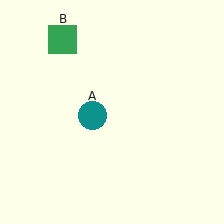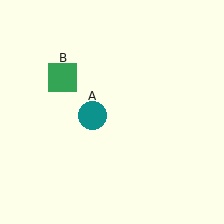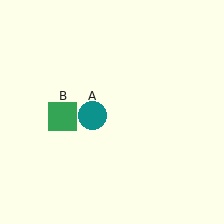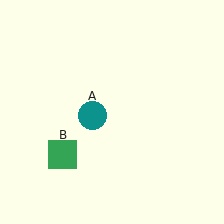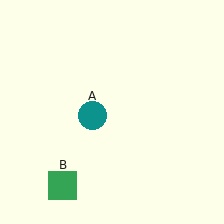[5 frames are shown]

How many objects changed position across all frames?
1 object changed position: green square (object B).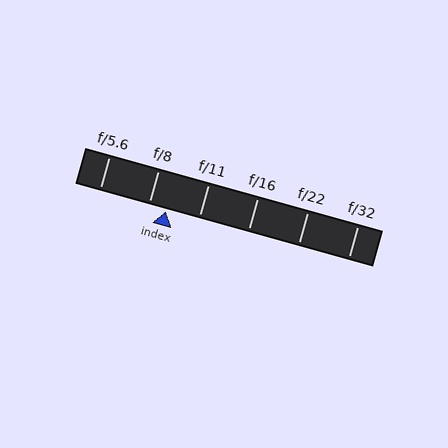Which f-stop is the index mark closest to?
The index mark is closest to f/8.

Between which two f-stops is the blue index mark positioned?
The index mark is between f/8 and f/11.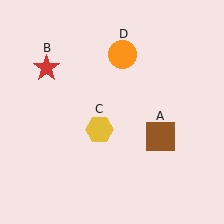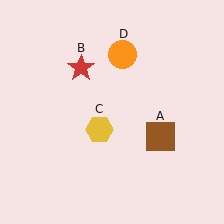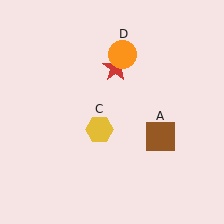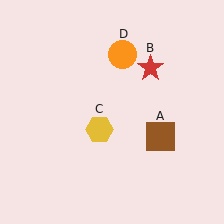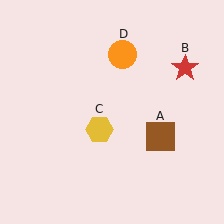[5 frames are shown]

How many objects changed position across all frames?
1 object changed position: red star (object B).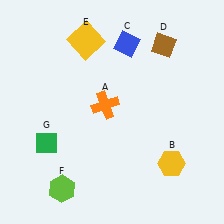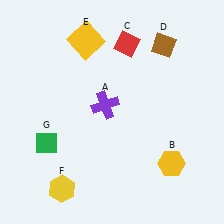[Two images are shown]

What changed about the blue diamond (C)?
In Image 1, C is blue. In Image 2, it changed to red.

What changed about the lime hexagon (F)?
In Image 1, F is lime. In Image 2, it changed to yellow.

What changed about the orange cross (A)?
In Image 1, A is orange. In Image 2, it changed to purple.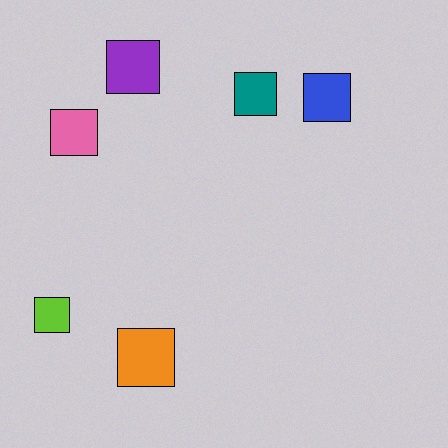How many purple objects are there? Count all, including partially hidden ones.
There is 1 purple object.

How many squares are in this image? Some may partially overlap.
There are 6 squares.